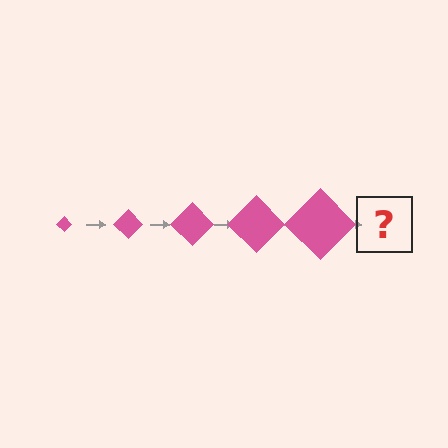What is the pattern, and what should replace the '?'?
The pattern is that the diamond gets progressively larger each step. The '?' should be a pink diamond, larger than the previous one.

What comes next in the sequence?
The next element should be a pink diamond, larger than the previous one.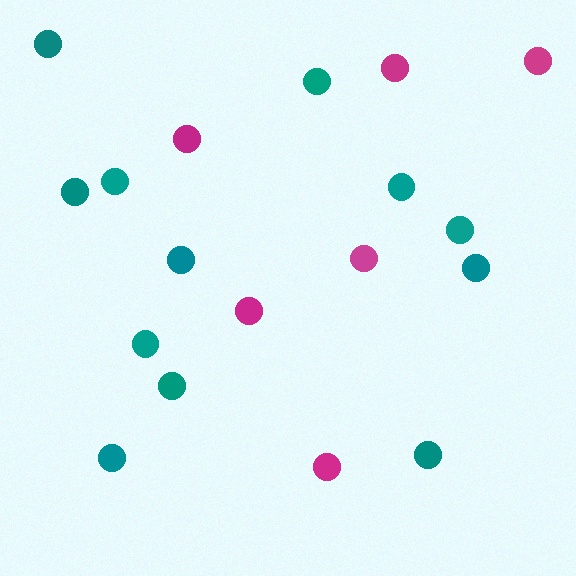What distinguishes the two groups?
There are 2 groups: one group of magenta circles (6) and one group of teal circles (12).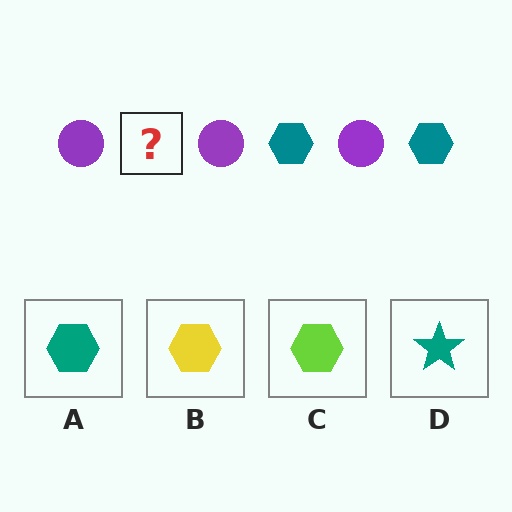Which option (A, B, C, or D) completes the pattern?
A.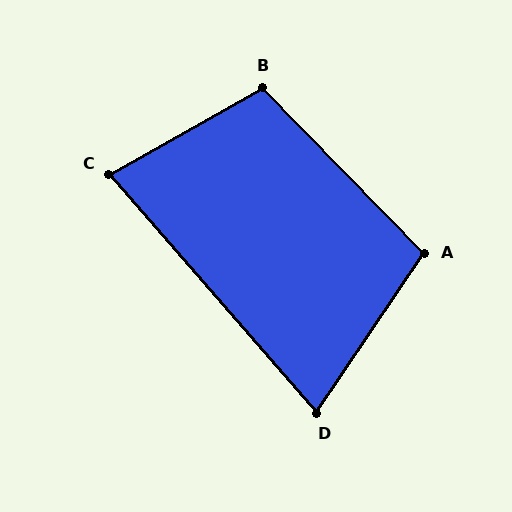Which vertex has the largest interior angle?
B, at approximately 105 degrees.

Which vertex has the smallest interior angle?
D, at approximately 75 degrees.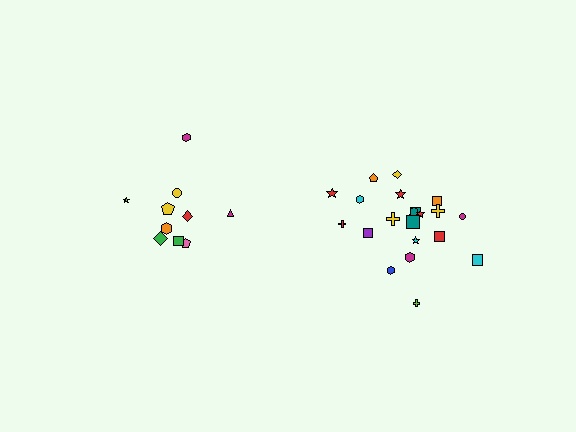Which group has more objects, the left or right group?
The right group.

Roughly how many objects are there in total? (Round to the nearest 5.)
Roughly 30 objects in total.